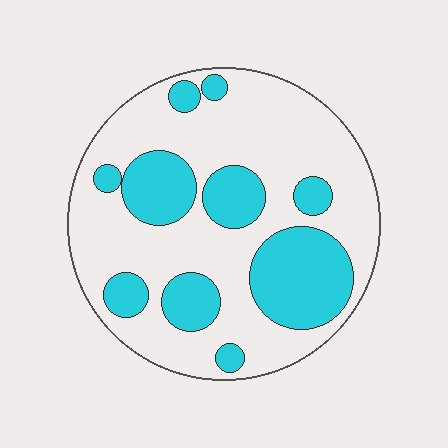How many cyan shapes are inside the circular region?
10.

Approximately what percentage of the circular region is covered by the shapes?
Approximately 30%.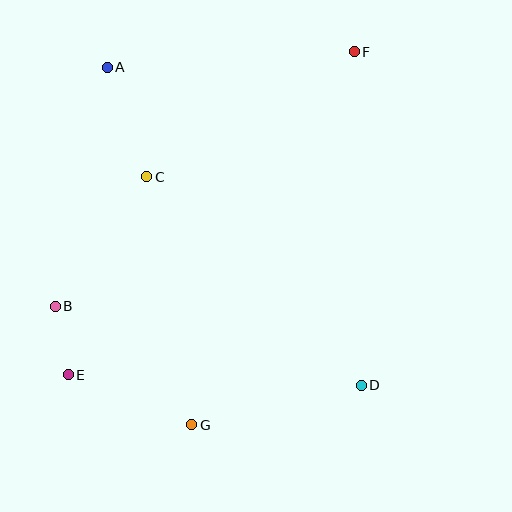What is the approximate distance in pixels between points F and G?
The distance between F and G is approximately 407 pixels.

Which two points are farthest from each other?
Points E and F are farthest from each other.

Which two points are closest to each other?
Points B and E are closest to each other.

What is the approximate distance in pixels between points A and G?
The distance between A and G is approximately 368 pixels.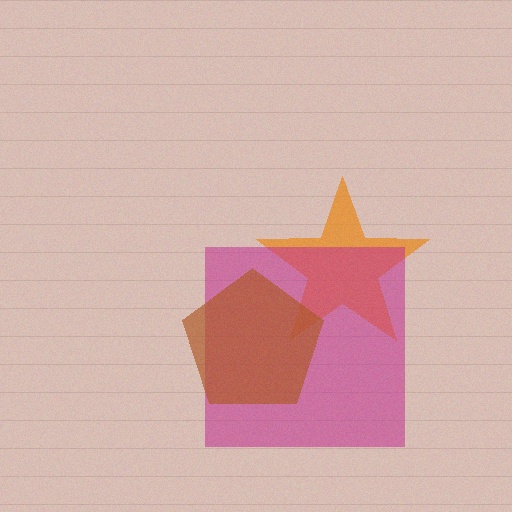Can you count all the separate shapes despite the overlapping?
Yes, there are 3 separate shapes.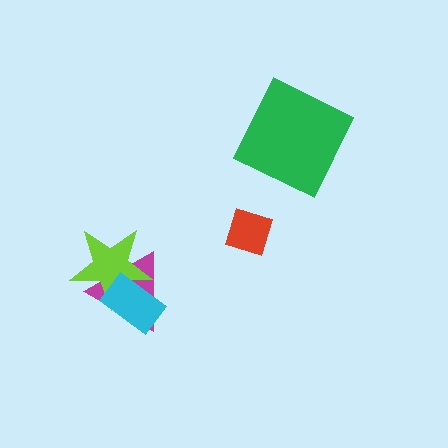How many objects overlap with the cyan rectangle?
2 objects overlap with the cyan rectangle.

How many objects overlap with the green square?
0 objects overlap with the green square.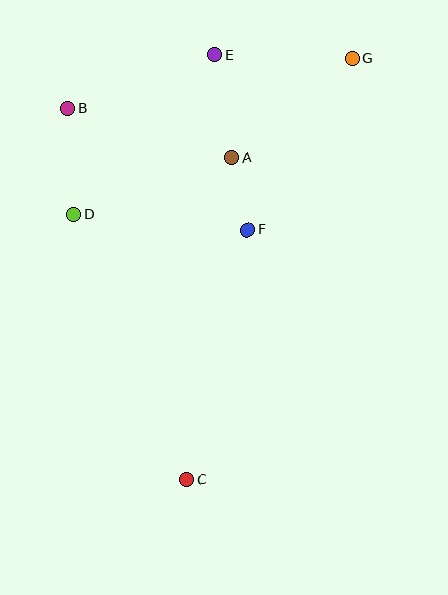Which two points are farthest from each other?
Points C and G are farthest from each other.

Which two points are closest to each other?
Points A and F are closest to each other.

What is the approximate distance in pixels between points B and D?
The distance between B and D is approximately 106 pixels.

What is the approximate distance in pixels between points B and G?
The distance between B and G is approximately 289 pixels.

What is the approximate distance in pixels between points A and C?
The distance between A and C is approximately 325 pixels.